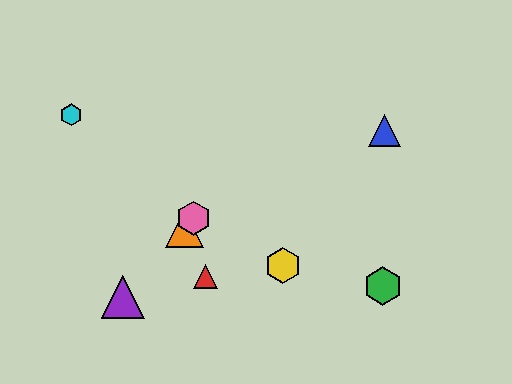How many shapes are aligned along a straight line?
3 shapes (the purple triangle, the orange triangle, the pink hexagon) are aligned along a straight line.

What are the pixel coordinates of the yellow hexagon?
The yellow hexagon is at (283, 265).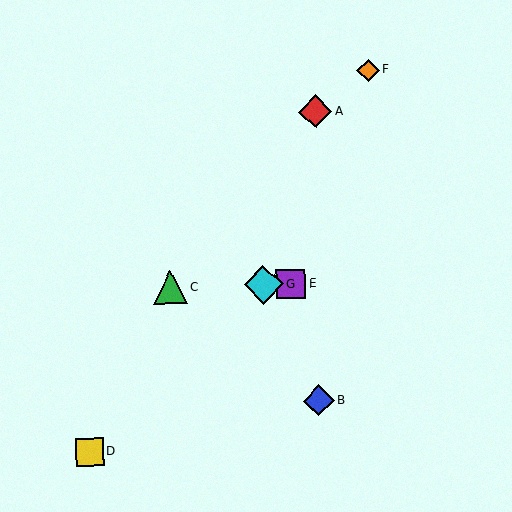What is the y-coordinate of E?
Object E is at y≈284.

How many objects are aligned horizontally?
3 objects (C, E, G) are aligned horizontally.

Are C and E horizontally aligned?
Yes, both are at y≈287.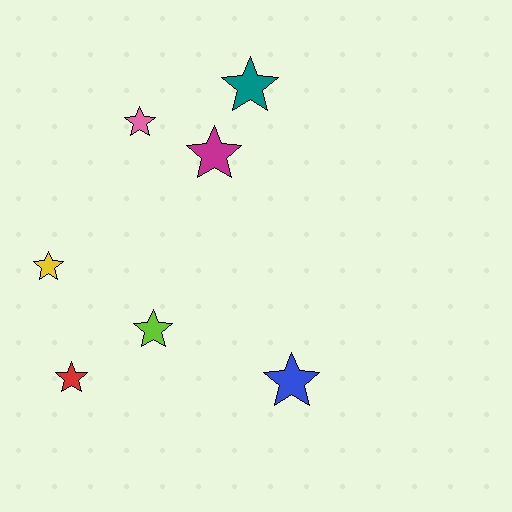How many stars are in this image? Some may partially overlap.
There are 7 stars.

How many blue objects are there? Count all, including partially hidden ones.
There is 1 blue object.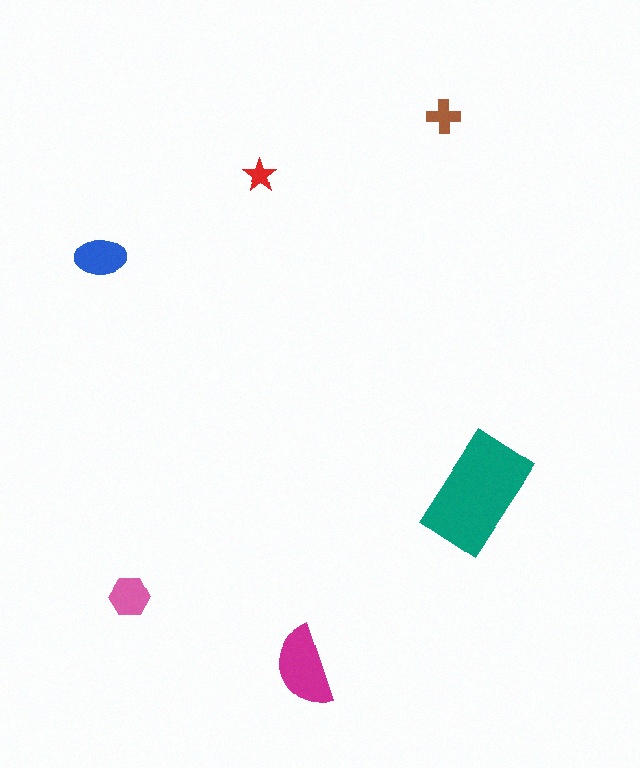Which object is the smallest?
The red star.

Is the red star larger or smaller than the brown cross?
Smaller.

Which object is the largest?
The teal rectangle.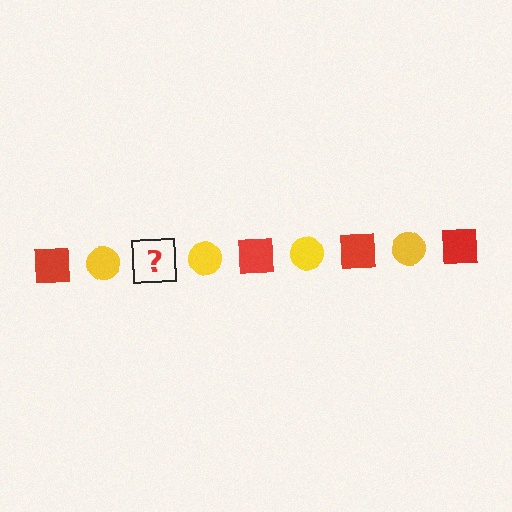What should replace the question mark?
The question mark should be replaced with a red square.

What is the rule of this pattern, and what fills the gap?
The rule is that the pattern alternates between red square and yellow circle. The gap should be filled with a red square.